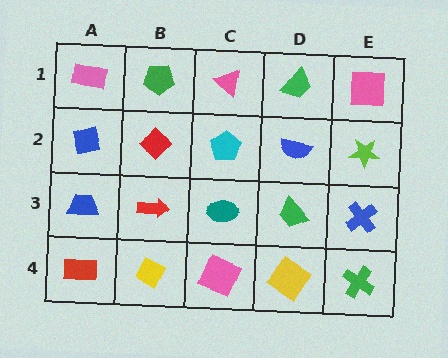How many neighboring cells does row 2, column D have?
4.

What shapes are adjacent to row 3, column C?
A cyan pentagon (row 2, column C), a pink square (row 4, column C), a red arrow (row 3, column B), a green trapezoid (row 3, column D).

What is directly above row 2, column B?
A green pentagon.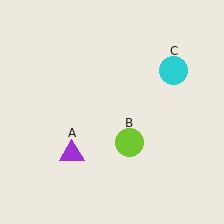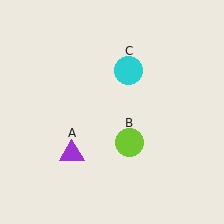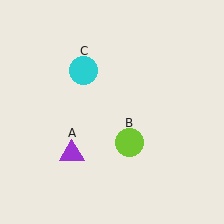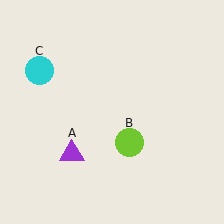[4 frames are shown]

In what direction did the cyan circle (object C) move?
The cyan circle (object C) moved left.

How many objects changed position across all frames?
1 object changed position: cyan circle (object C).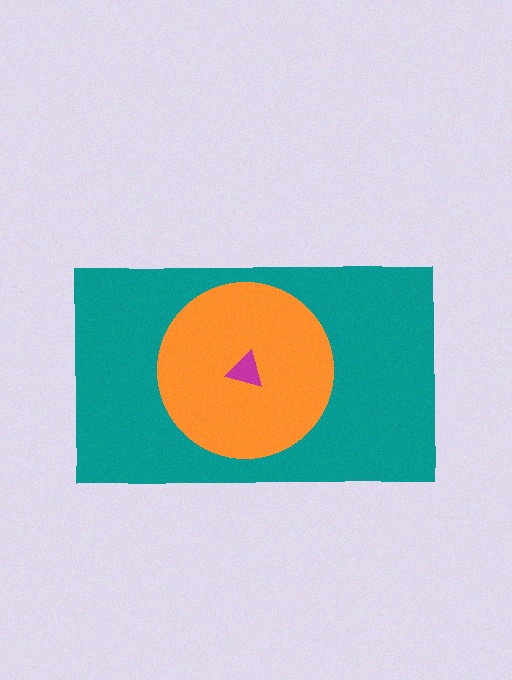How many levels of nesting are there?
3.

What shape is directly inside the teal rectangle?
The orange circle.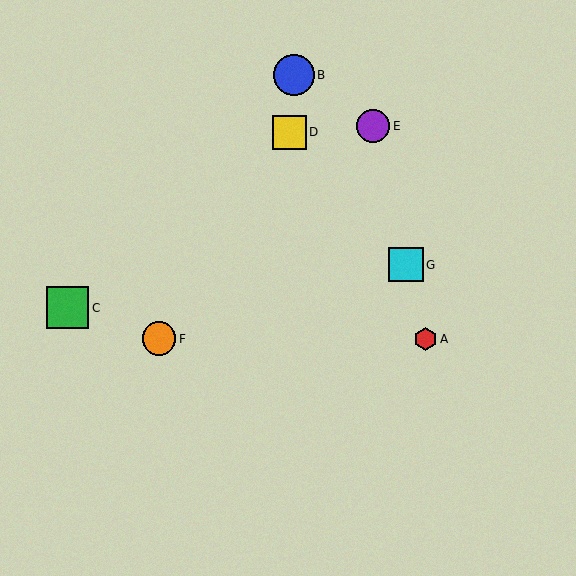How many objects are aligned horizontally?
2 objects (A, F) are aligned horizontally.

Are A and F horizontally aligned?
Yes, both are at y≈339.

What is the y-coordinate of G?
Object G is at y≈265.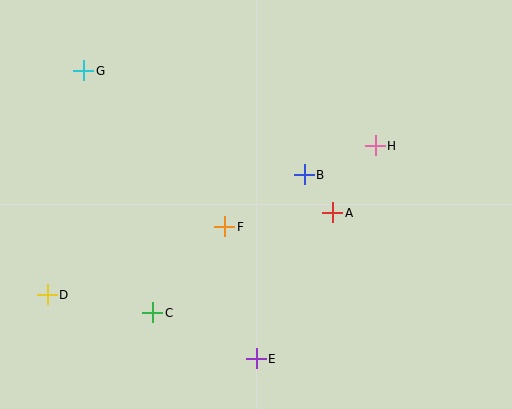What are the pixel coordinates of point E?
Point E is at (256, 359).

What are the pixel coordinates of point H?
Point H is at (375, 146).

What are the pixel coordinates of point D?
Point D is at (47, 295).